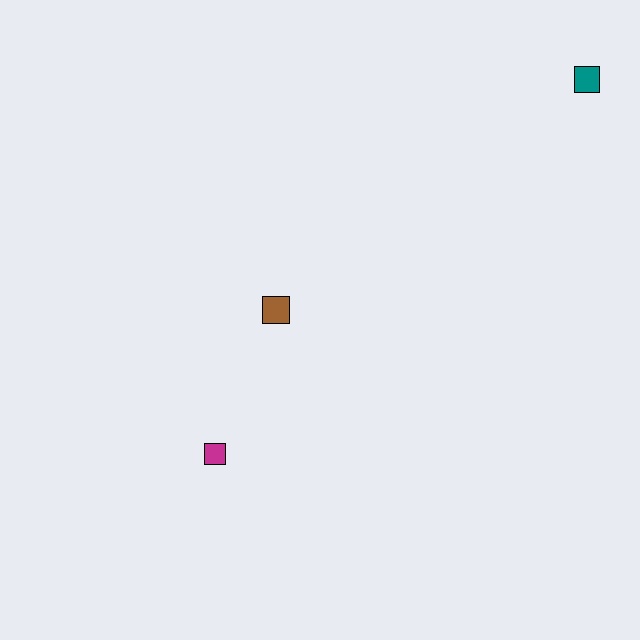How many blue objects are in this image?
There are no blue objects.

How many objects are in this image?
There are 3 objects.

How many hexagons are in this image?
There are no hexagons.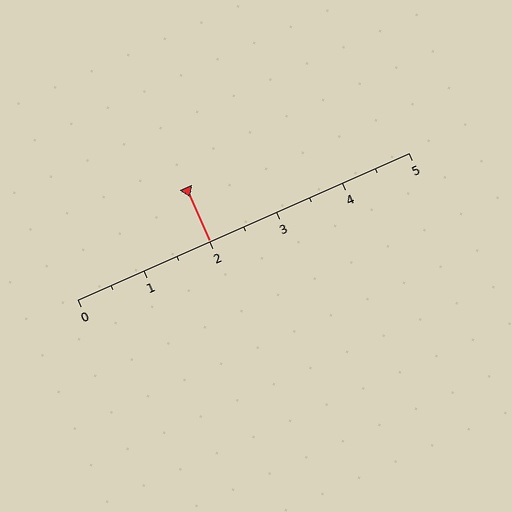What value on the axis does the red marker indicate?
The marker indicates approximately 2.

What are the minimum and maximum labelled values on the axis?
The axis runs from 0 to 5.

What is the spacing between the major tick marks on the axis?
The major ticks are spaced 1 apart.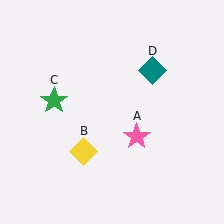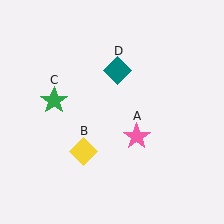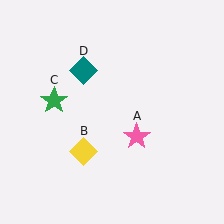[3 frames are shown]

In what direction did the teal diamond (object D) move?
The teal diamond (object D) moved left.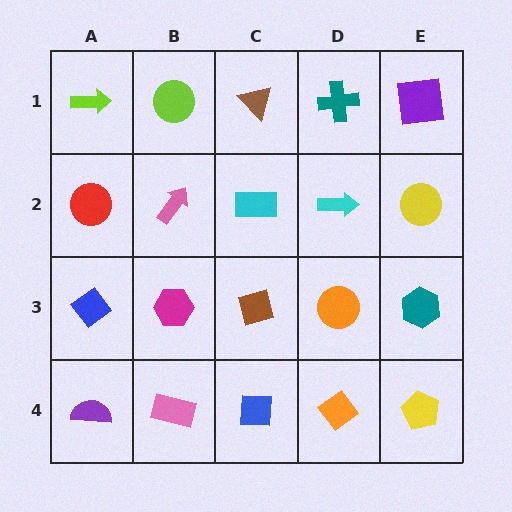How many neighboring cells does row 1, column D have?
3.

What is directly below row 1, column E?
A yellow circle.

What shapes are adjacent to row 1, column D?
A cyan arrow (row 2, column D), a brown triangle (row 1, column C), a purple square (row 1, column E).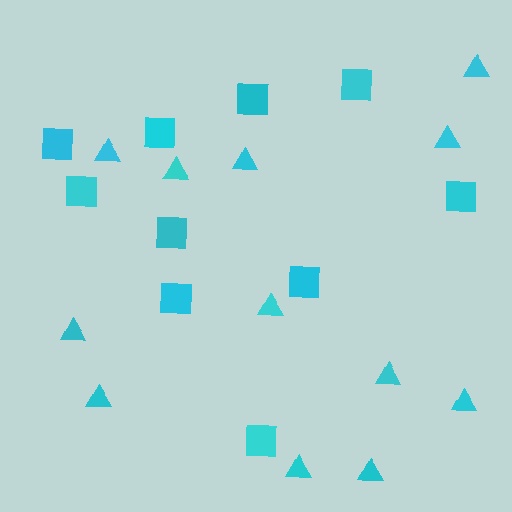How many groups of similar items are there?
There are 2 groups: one group of squares (10) and one group of triangles (12).